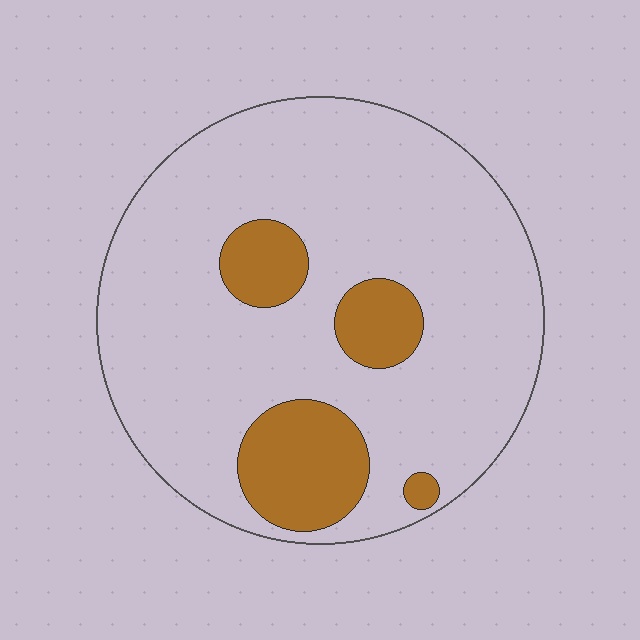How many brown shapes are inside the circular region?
4.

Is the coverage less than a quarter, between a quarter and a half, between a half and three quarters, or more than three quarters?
Less than a quarter.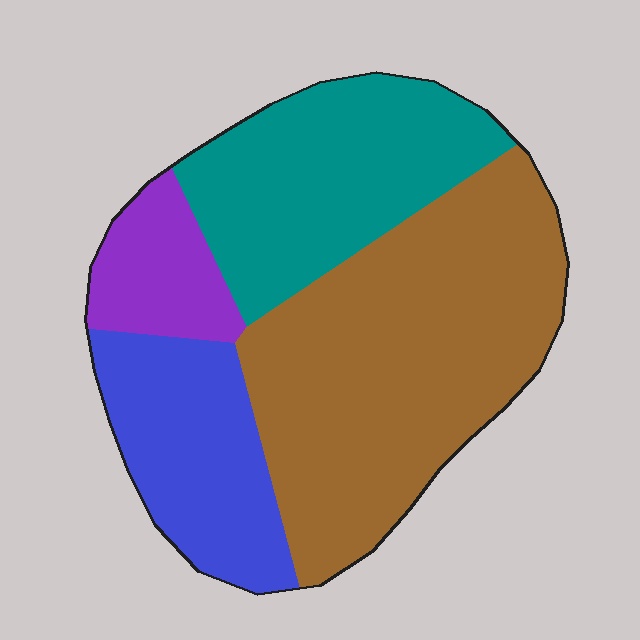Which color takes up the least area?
Purple, at roughly 10%.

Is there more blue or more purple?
Blue.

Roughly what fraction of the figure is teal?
Teal takes up about one quarter (1/4) of the figure.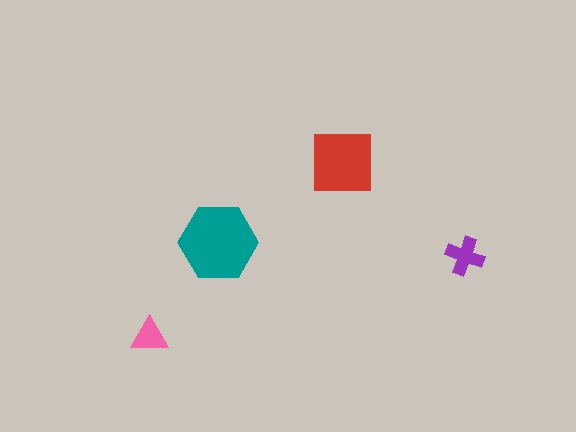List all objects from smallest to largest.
The pink triangle, the purple cross, the red square, the teal hexagon.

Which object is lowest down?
The pink triangle is bottommost.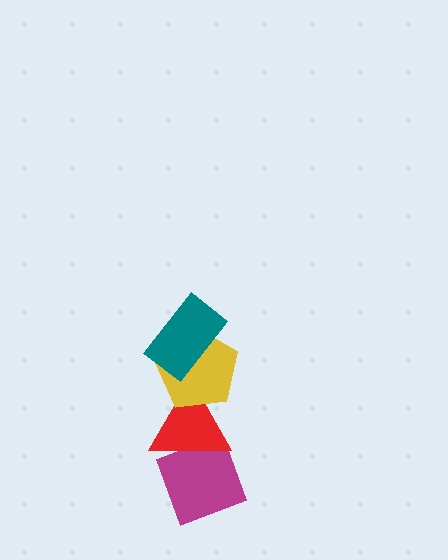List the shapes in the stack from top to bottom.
From top to bottom: the teal rectangle, the yellow pentagon, the red triangle, the magenta diamond.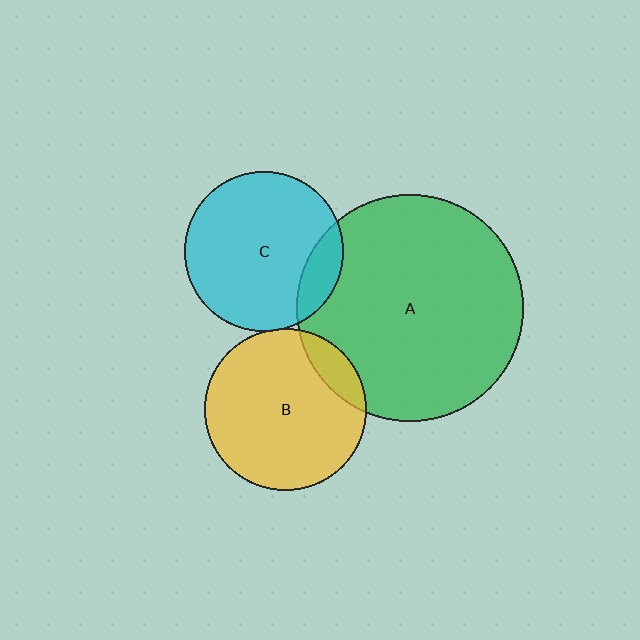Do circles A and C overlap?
Yes.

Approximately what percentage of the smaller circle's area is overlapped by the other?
Approximately 15%.